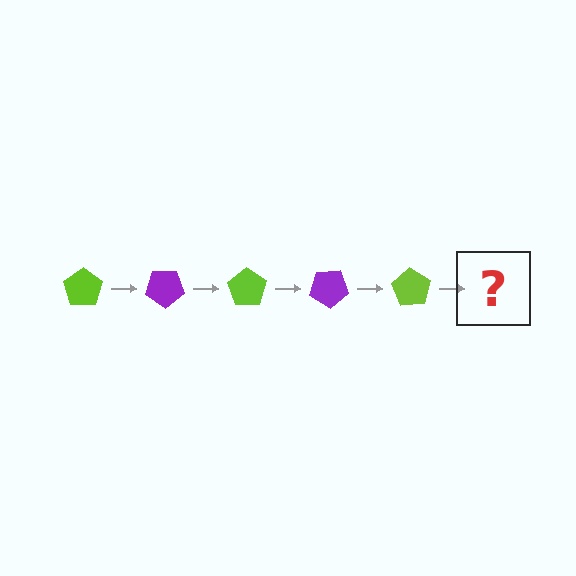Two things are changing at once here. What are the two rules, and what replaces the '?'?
The two rules are that it rotates 35 degrees each step and the color cycles through lime and purple. The '?' should be a purple pentagon, rotated 175 degrees from the start.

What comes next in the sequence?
The next element should be a purple pentagon, rotated 175 degrees from the start.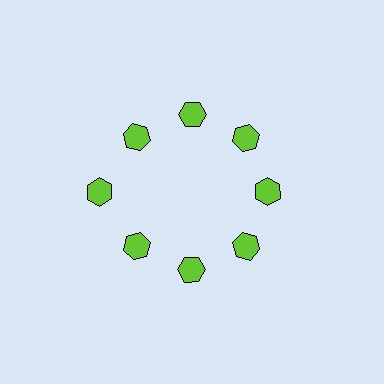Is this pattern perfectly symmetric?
No. The 8 lime hexagons are arranged in a ring, but one element near the 9 o'clock position is pushed outward from the center, breaking the 8-fold rotational symmetry.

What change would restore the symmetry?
The symmetry would be restored by moving it inward, back onto the ring so that all 8 hexagons sit at equal angles and equal distance from the center.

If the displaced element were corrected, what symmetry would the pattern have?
It would have 8-fold rotational symmetry — the pattern would map onto itself every 45 degrees.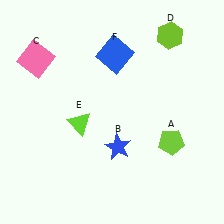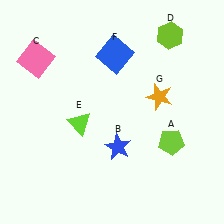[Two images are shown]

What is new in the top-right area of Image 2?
An orange star (G) was added in the top-right area of Image 2.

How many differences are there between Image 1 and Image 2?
There is 1 difference between the two images.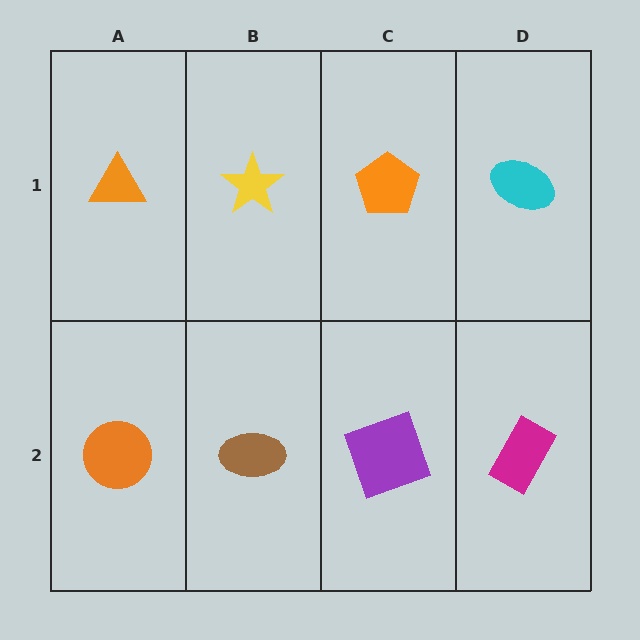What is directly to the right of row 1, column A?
A yellow star.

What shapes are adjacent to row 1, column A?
An orange circle (row 2, column A), a yellow star (row 1, column B).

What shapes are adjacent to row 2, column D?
A cyan ellipse (row 1, column D), a purple square (row 2, column C).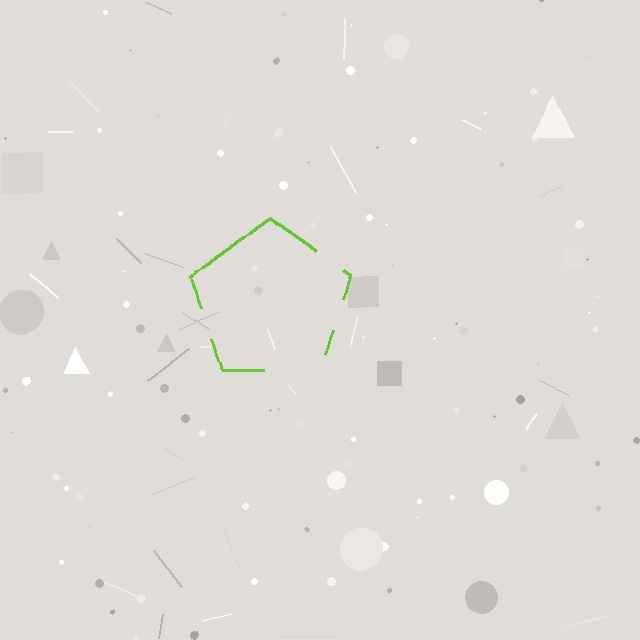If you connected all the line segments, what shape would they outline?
They would outline a pentagon.